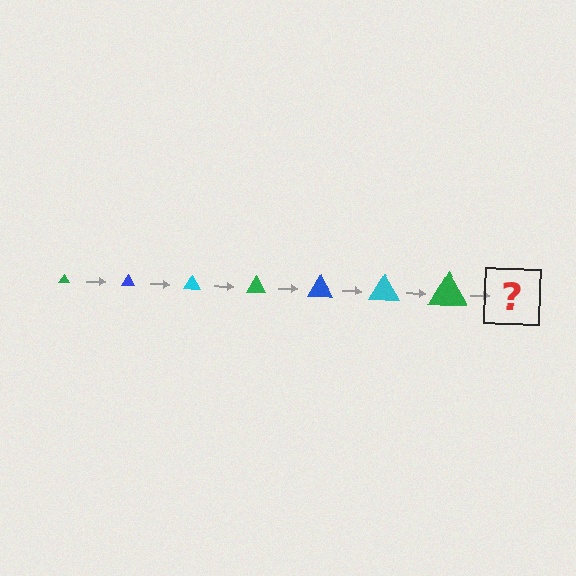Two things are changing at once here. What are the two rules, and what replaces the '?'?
The two rules are that the triangle grows larger each step and the color cycles through green, blue, and cyan. The '?' should be a blue triangle, larger than the previous one.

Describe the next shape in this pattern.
It should be a blue triangle, larger than the previous one.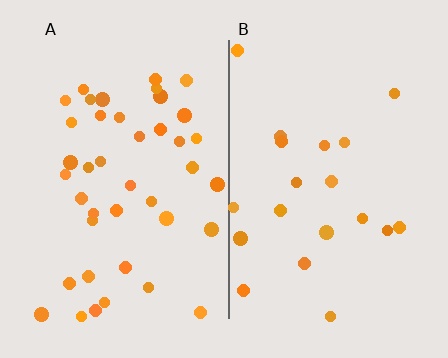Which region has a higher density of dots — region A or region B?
A (the left).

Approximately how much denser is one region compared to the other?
Approximately 2.1× — region A over region B.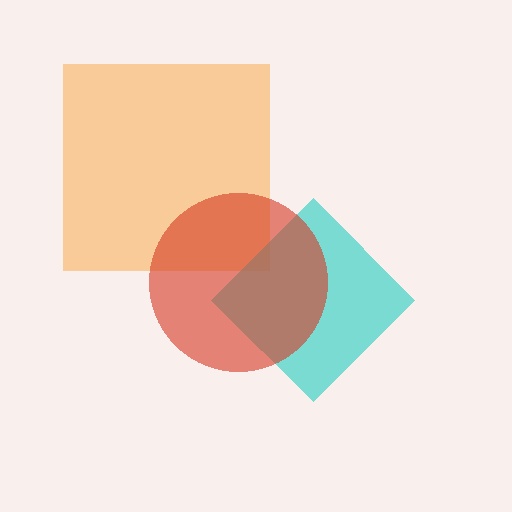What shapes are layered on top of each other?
The layered shapes are: an orange square, a cyan diamond, a red circle.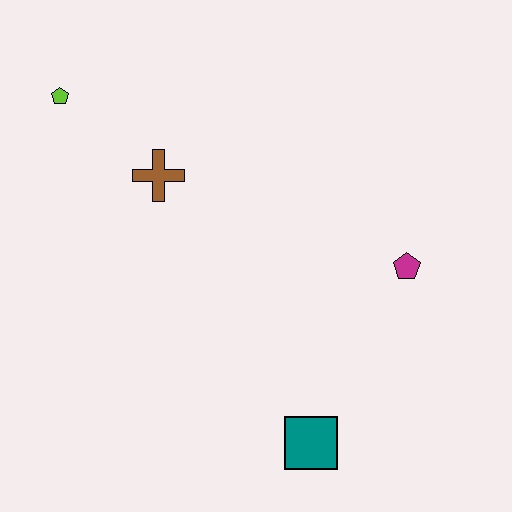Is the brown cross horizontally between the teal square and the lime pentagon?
Yes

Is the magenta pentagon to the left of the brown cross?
No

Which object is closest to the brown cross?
The lime pentagon is closest to the brown cross.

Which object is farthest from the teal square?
The lime pentagon is farthest from the teal square.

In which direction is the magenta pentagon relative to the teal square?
The magenta pentagon is above the teal square.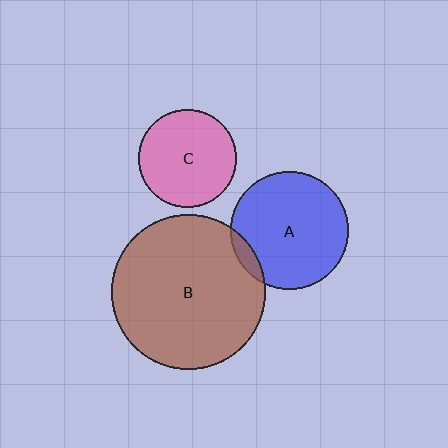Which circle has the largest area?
Circle B (brown).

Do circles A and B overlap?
Yes.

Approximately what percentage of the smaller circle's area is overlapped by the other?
Approximately 5%.